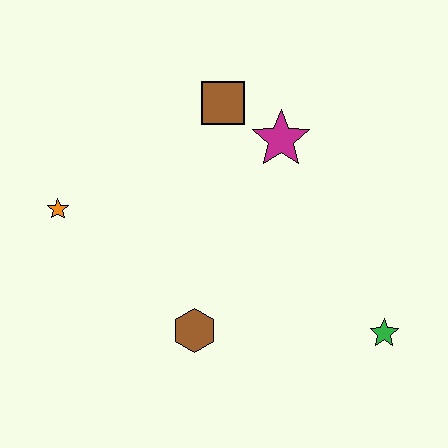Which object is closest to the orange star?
The brown hexagon is closest to the orange star.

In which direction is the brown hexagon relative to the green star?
The brown hexagon is to the left of the green star.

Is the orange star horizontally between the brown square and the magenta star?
No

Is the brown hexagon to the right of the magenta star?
No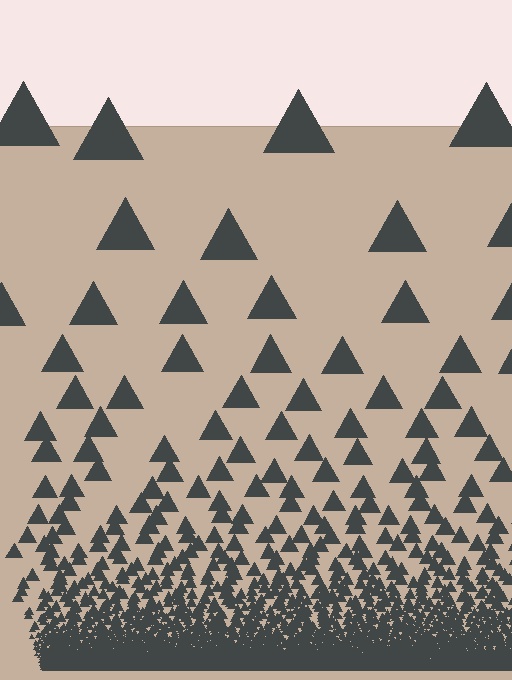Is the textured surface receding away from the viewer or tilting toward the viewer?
The surface appears to tilt toward the viewer. Texture elements get larger and sparser toward the top.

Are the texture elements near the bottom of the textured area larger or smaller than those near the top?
Smaller. The gradient is inverted — elements near the bottom are smaller and denser.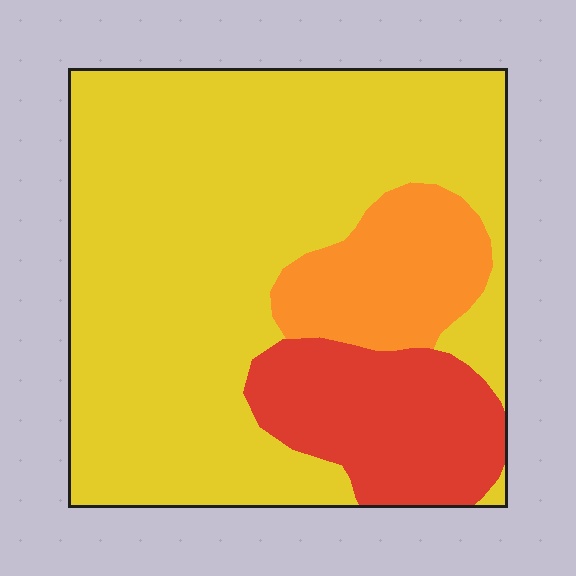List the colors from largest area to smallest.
From largest to smallest: yellow, red, orange.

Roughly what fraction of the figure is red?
Red takes up between a sixth and a third of the figure.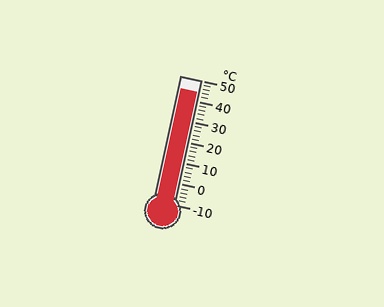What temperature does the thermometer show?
The thermometer shows approximately 44°C.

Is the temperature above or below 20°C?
The temperature is above 20°C.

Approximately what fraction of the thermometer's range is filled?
The thermometer is filled to approximately 90% of its range.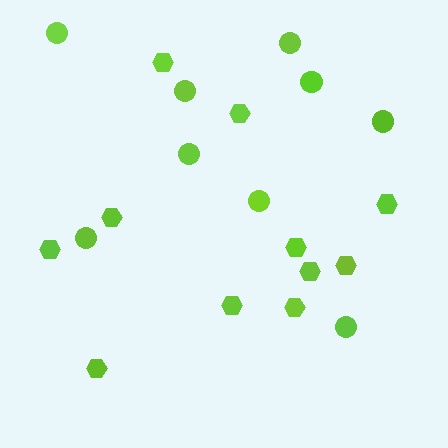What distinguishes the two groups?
There are 2 groups: one group of circles (9) and one group of hexagons (11).